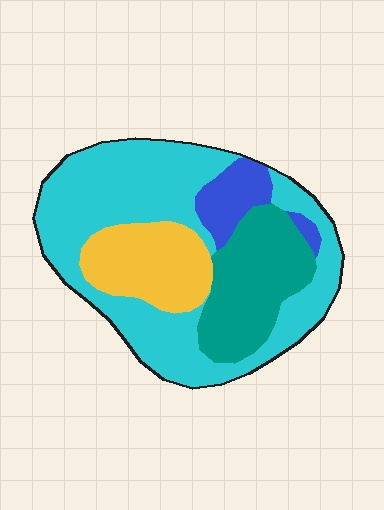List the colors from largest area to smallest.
From largest to smallest: cyan, teal, yellow, blue.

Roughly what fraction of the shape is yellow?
Yellow covers around 15% of the shape.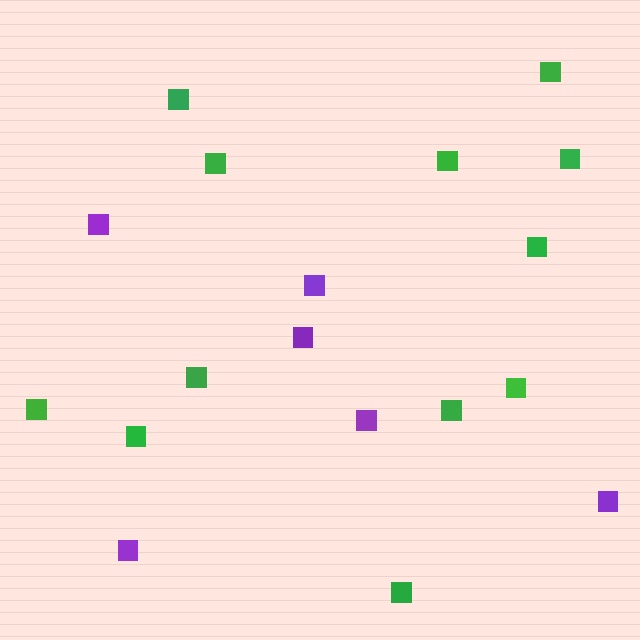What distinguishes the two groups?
There are 2 groups: one group of purple squares (6) and one group of green squares (12).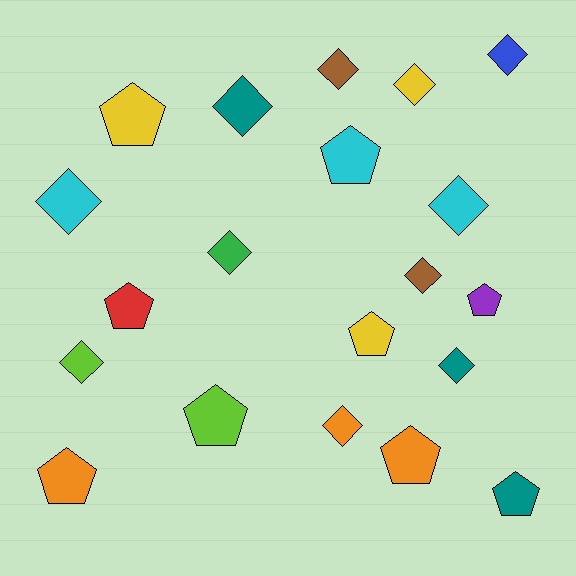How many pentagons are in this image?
There are 9 pentagons.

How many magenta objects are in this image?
There are no magenta objects.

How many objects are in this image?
There are 20 objects.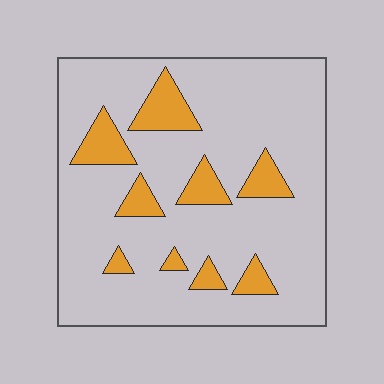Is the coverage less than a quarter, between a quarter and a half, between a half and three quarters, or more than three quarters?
Less than a quarter.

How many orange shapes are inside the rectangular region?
9.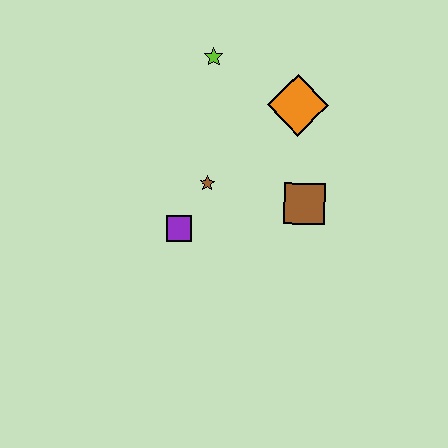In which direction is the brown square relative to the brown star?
The brown square is to the right of the brown star.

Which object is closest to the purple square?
The brown star is closest to the purple square.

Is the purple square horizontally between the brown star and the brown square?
No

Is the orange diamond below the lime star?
Yes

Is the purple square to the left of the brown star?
Yes